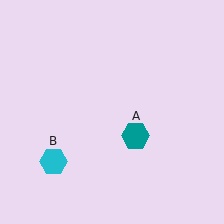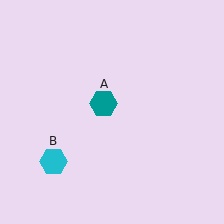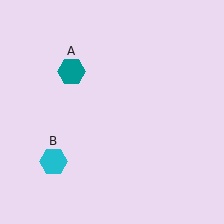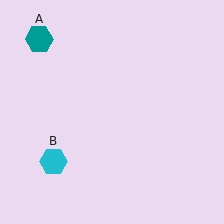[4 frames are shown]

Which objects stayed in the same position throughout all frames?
Cyan hexagon (object B) remained stationary.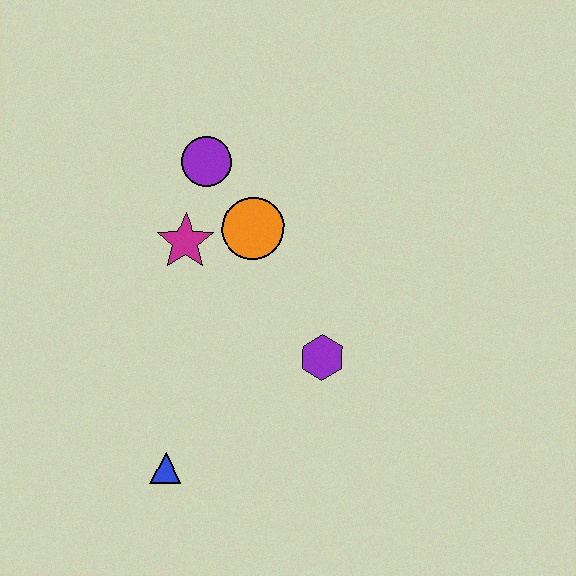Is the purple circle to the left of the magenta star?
No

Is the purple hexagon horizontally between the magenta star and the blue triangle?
No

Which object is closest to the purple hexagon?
The orange circle is closest to the purple hexagon.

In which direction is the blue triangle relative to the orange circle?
The blue triangle is below the orange circle.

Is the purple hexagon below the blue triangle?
No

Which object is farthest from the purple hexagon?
The purple circle is farthest from the purple hexagon.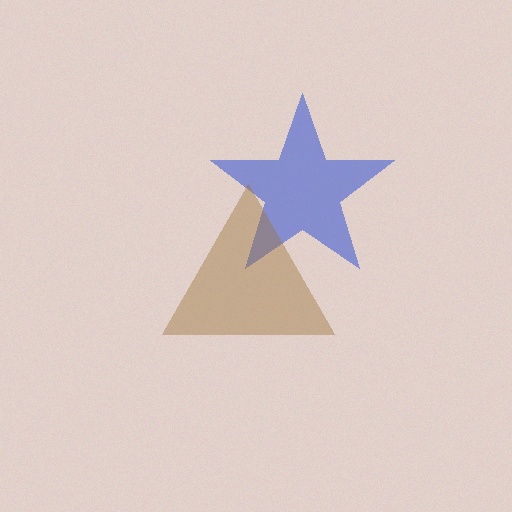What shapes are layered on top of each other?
The layered shapes are: a blue star, a brown triangle.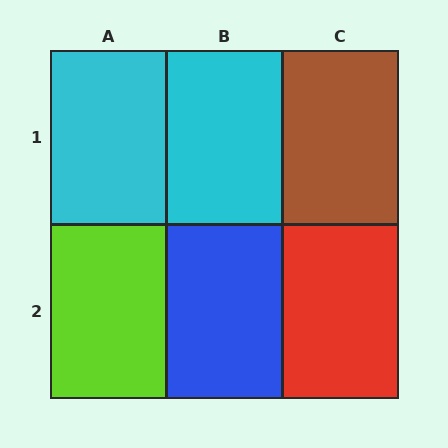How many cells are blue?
1 cell is blue.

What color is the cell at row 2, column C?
Red.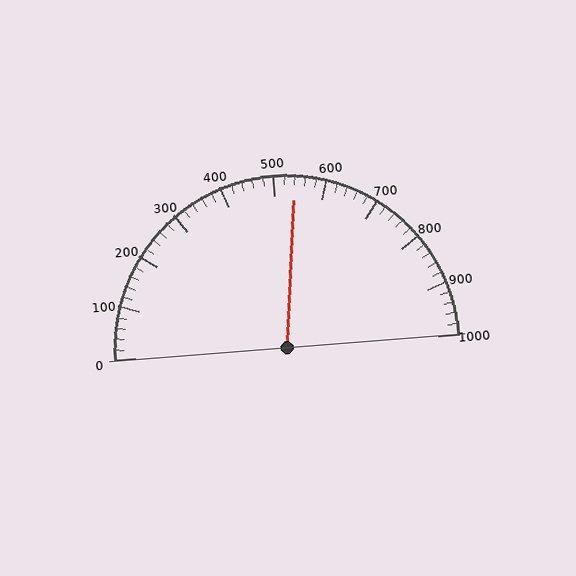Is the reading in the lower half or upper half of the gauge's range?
The reading is in the upper half of the range (0 to 1000).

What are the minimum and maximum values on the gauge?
The gauge ranges from 0 to 1000.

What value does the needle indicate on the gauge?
The needle indicates approximately 540.